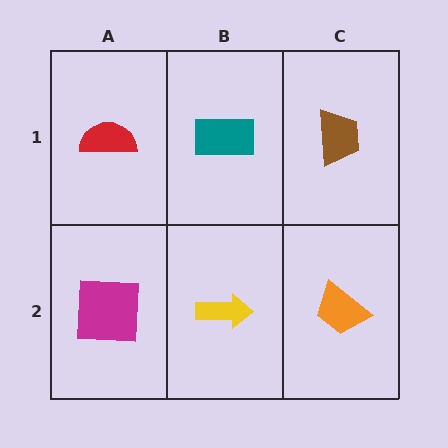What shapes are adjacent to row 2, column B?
A teal rectangle (row 1, column B), a magenta square (row 2, column A), an orange trapezoid (row 2, column C).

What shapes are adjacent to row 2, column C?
A brown trapezoid (row 1, column C), a yellow arrow (row 2, column B).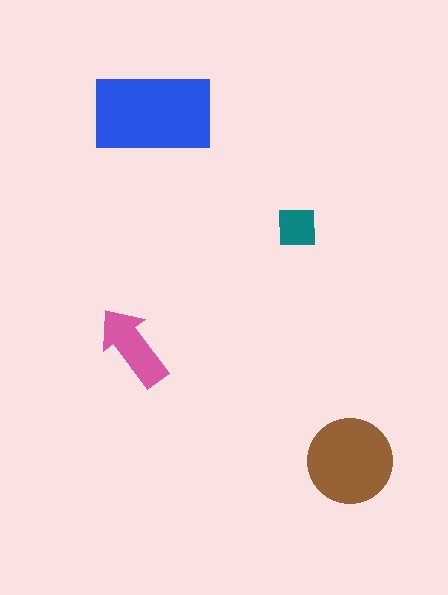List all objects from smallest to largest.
The teal square, the pink arrow, the brown circle, the blue rectangle.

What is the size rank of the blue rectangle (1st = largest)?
1st.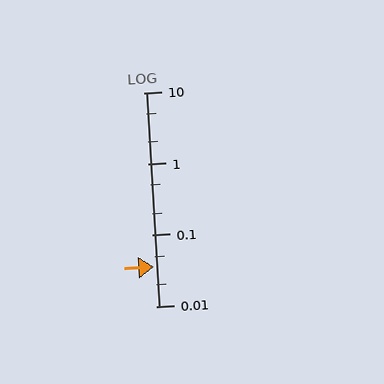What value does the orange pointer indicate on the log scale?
The pointer indicates approximately 0.036.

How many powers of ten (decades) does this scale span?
The scale spans 3 decades, from 0.01 to 10.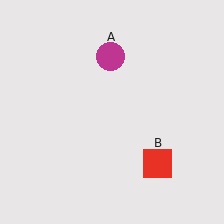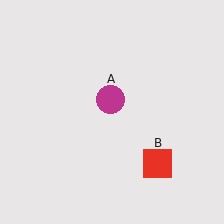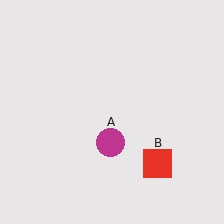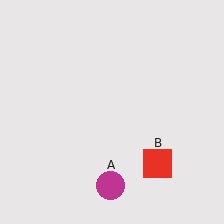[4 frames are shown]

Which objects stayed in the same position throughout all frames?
Red square (object B) remained stationary.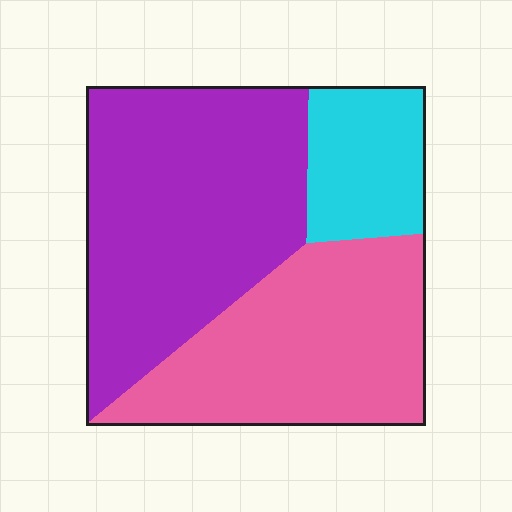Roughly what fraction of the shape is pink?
Pink takes up between a quarter and a half of the shape.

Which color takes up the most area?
Purple, at roughly 45%.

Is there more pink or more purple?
Purple.